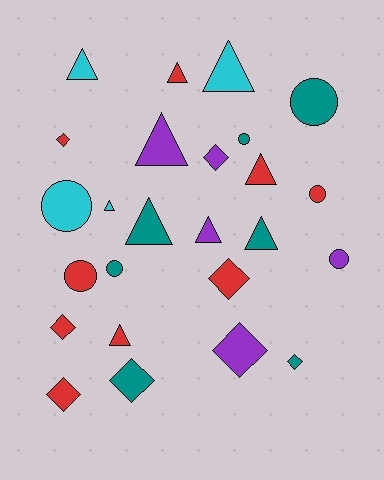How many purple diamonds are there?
There are 2 purple diamonds.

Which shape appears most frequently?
Triangle, with 10 objects.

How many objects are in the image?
There are 25 objects.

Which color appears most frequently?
Red, with 9 objects.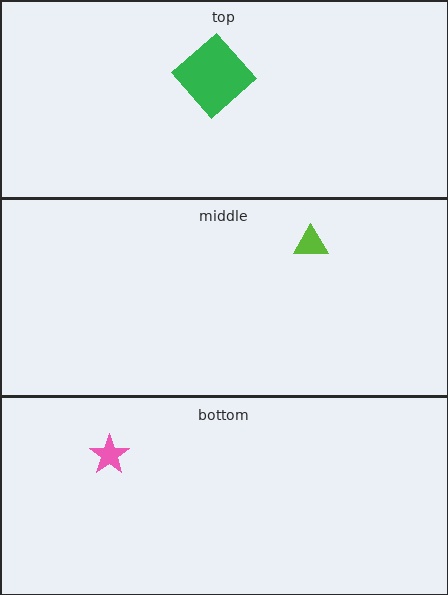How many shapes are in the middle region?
1.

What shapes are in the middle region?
The lime triangle.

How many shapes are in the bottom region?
1.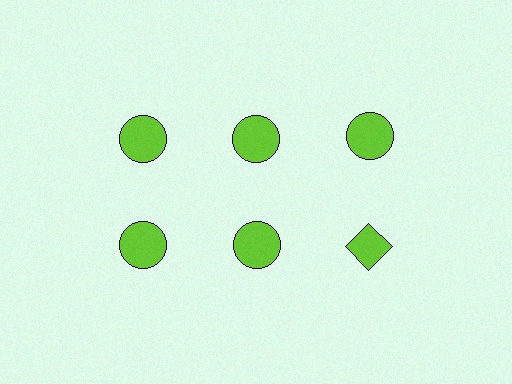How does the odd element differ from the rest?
It has a different shape: diamond instead of circle.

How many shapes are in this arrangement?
There are 6 shapes arranged in a grid pattern.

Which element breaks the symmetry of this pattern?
The lime diamond in the second row, center column breaks the symmetry. All other shapes are lime circles.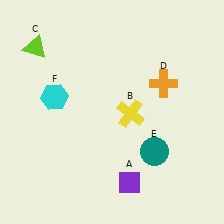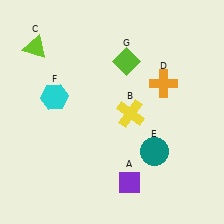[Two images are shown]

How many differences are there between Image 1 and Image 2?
There is 1 difference between the two images.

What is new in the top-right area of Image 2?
A lime diamond (G) was added in the top-right area of Image 2.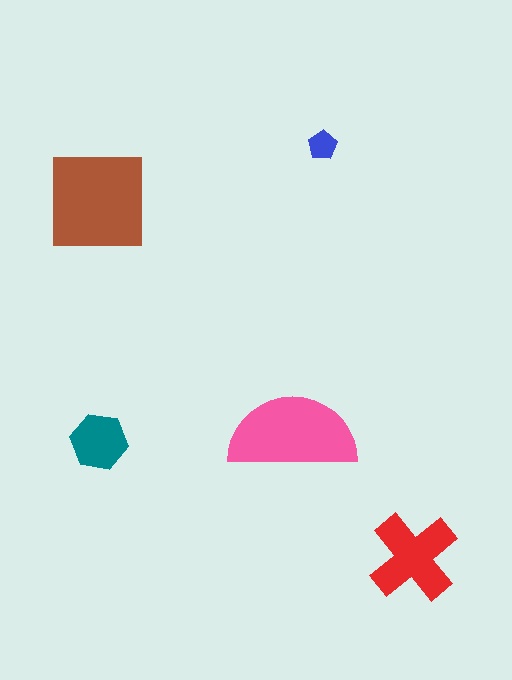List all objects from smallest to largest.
The blue pentagon, the teal hexagon, the red cross, the pink semicircle, the brown square.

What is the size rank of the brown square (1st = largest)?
1st.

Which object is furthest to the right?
The red cross is rightmost.